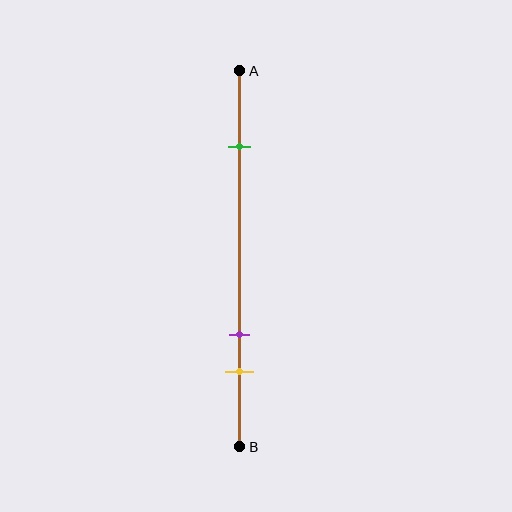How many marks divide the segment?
There are 3 marks dividing the segment.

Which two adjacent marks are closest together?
The purple and yellow marks are the closest adjacent pair.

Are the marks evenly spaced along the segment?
No, the marks are not evenly spaced.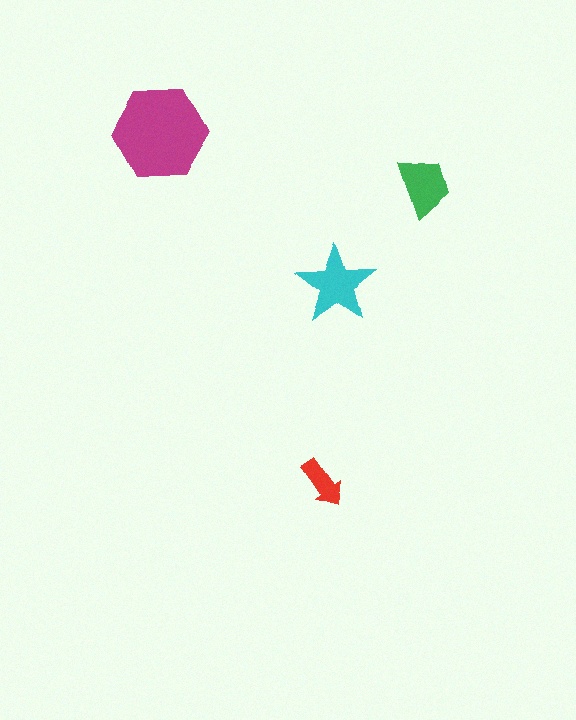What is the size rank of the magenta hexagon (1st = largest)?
1st.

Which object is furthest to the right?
The green trapezoid is rightmost.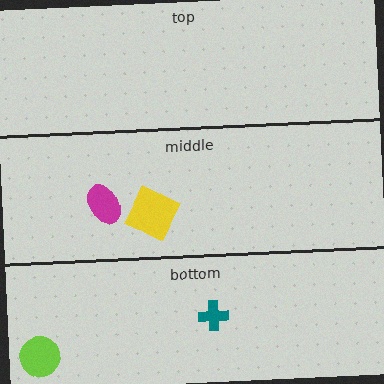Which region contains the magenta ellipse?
The middle region.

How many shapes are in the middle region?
2.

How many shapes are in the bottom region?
2.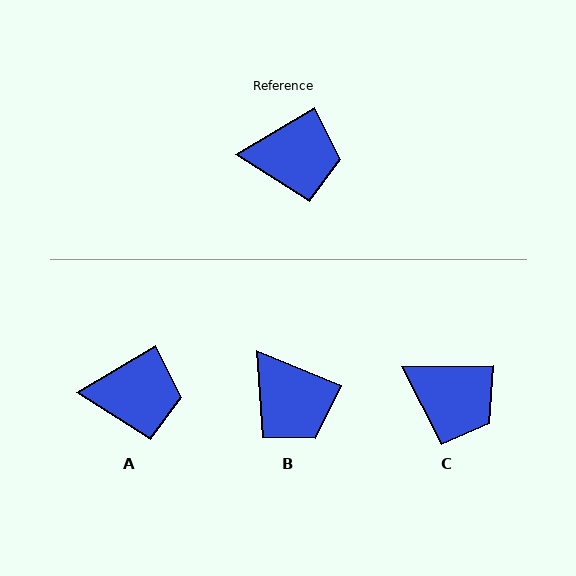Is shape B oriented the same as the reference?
No, it is off by about 54 degrees.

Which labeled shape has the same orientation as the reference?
A.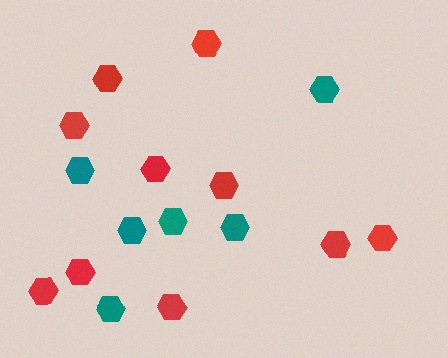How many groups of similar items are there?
There are 2 groups: one group of teal hexagons (6) and one group of red hexagons (10).